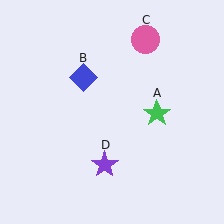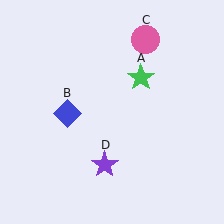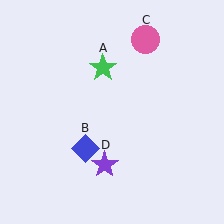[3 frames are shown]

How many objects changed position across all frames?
2 objects changed position: green star (object A), blue diamond (object B).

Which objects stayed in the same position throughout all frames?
Pink circle (object C) and purple star (object D) remained stationary.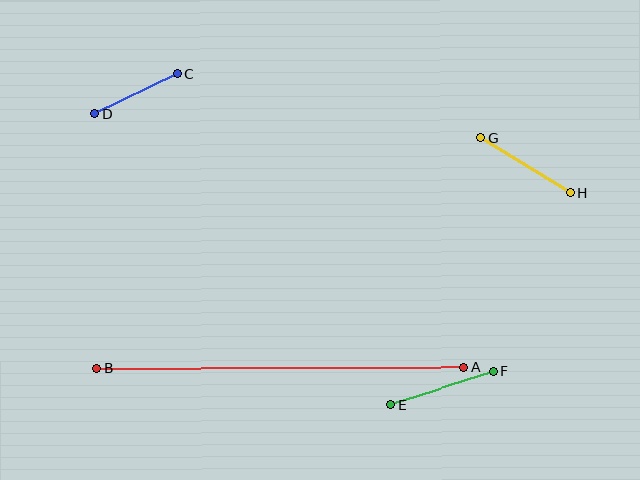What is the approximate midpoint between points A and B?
The midpoint is at approximately (280, 368) pixels.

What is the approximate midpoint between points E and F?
The midpoint is at approximately (441, 388) pixels.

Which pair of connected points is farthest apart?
Points A and B are farthest apart.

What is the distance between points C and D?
The distance is approximately 92 pixels.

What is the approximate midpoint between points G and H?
The midpoint is at approximately (525, 165) pixels.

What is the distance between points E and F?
The distance is approximately 108 pixels.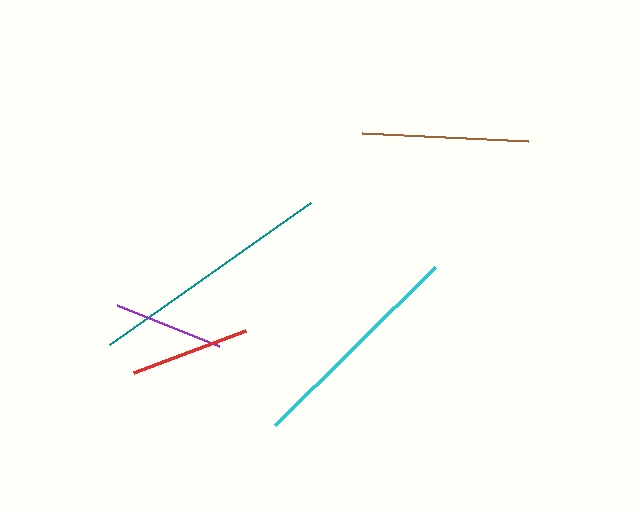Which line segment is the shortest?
The purple line is the shortest at approximately 110 pixels.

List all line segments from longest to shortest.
From longest to shortest: teal, cyan, brown, red, purple.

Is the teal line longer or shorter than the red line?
The teal line is longer than the red line.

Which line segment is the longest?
The teal line is the longest at approximately 246 pixels.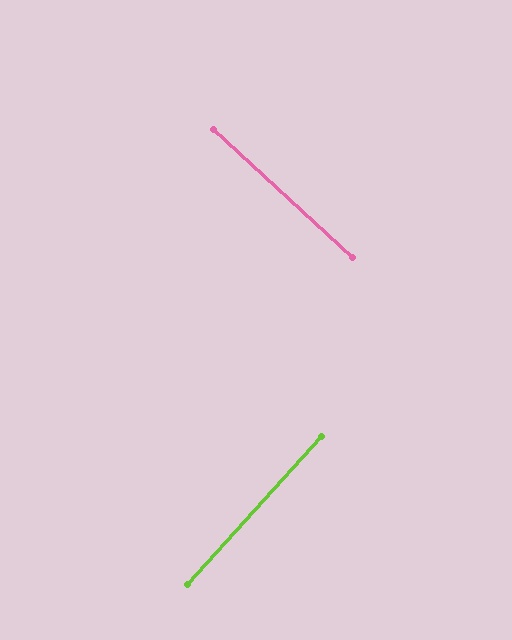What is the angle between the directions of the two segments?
Approximately 90 degrees.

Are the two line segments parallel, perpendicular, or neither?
Perpendicular — they meet at approximately 90°.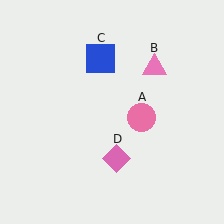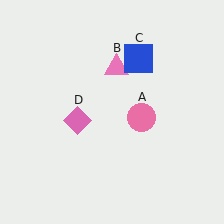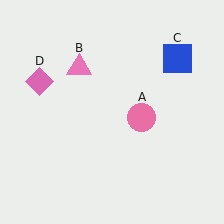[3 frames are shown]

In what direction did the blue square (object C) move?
The blue square (object C) moved right.